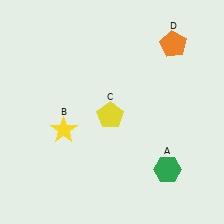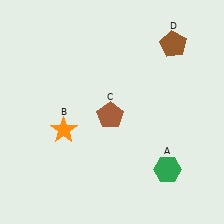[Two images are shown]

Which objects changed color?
B changed from yellow to orange. C changed from yellow to brown. D changed from orange to brown.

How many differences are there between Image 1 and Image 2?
There are 3 differences between the two images.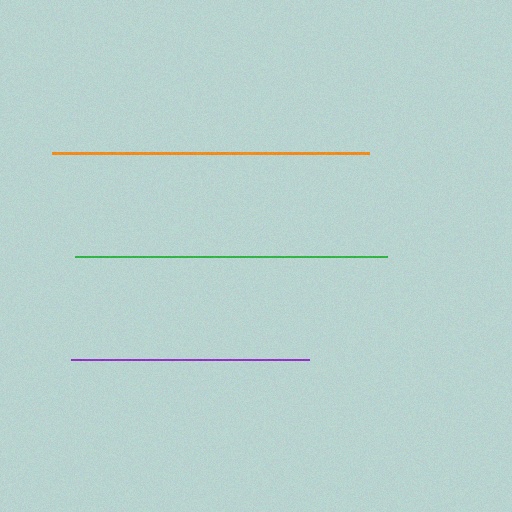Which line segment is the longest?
The orange line is the longest at approximately 317 pixels.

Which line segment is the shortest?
The purple line is the shortest at approximately 238 pixels.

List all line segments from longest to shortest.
From longest to shortest: orange, green, purple.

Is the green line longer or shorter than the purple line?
The green line is longer than the purple line.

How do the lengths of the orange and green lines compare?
The orange and green lines are approximately the same length.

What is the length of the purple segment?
The purple segment is approximately 238 pixels long.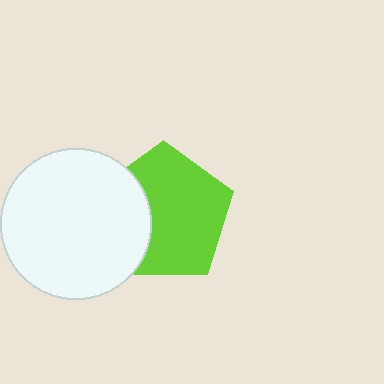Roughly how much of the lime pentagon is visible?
Most of it is visible (roughly 69%).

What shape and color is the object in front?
The object in front is a white circle.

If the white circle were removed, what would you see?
You would see the complete lime pentagon.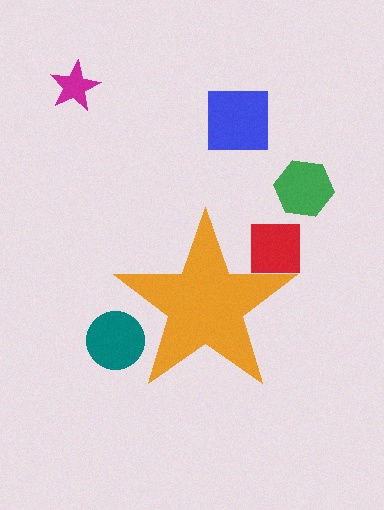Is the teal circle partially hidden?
Yes, the teal circle is partially hidden behind the orange star.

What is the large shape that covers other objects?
An orange star.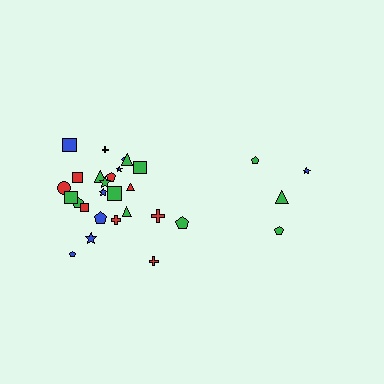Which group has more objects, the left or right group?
The left group.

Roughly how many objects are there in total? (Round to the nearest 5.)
Roughly 30 objects in total.